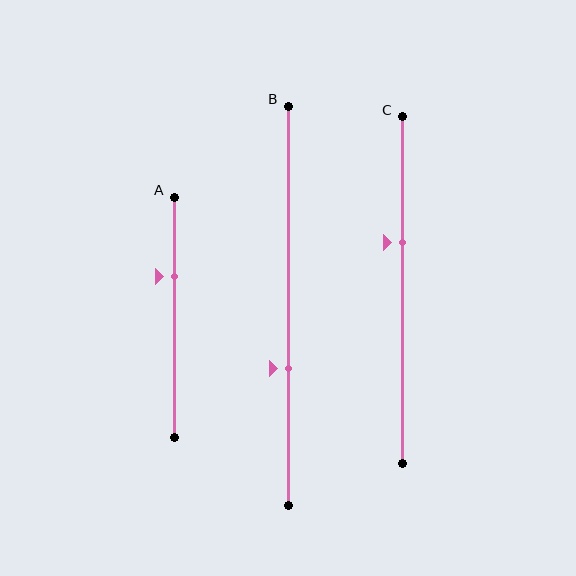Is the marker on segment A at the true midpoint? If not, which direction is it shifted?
No, the marker on segment A is shifted upward by about 17% of the segment length.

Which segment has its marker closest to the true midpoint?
Segment C has its marker closest to the true midpoint.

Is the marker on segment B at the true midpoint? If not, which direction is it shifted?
No, the marker on segment B is shifted downward by about 16% of the segment length.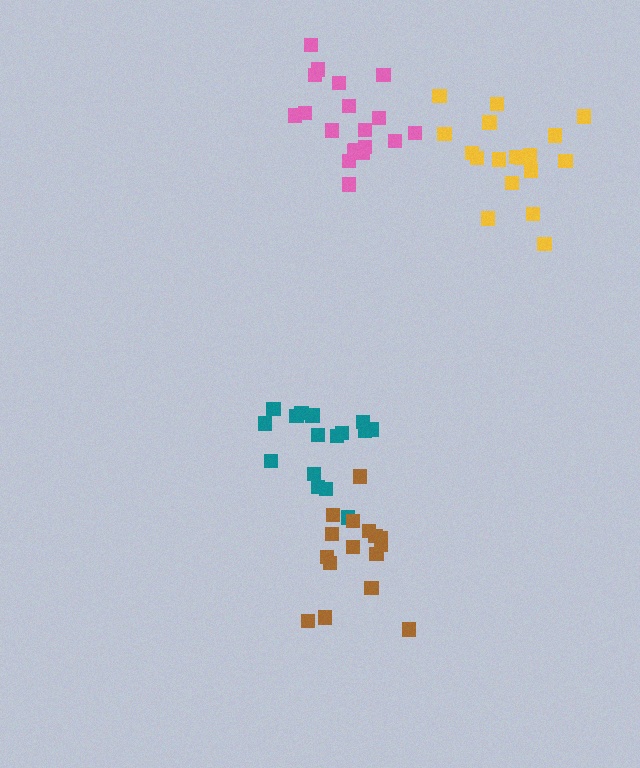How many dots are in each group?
Group 1: 16 dots, Group 2: 18 dots, Group 3: 19 dots, Group 4: 16 dots (69 total).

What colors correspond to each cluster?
The clusters are colored: teal, yellow, pink, brown.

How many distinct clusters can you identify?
There are 4 distinct clusters.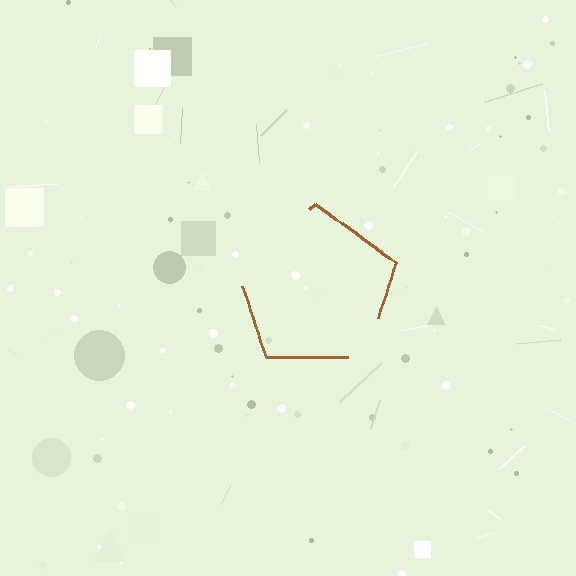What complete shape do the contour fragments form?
The contour fragments form a pentagon.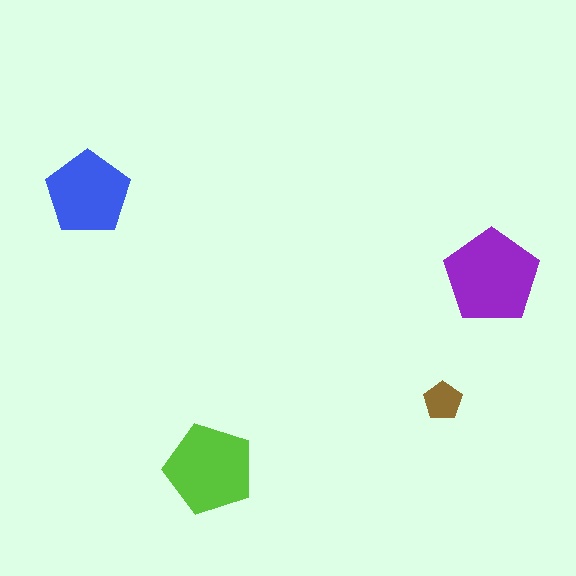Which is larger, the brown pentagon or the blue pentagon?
The blue one.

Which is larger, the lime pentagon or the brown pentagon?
The lime one.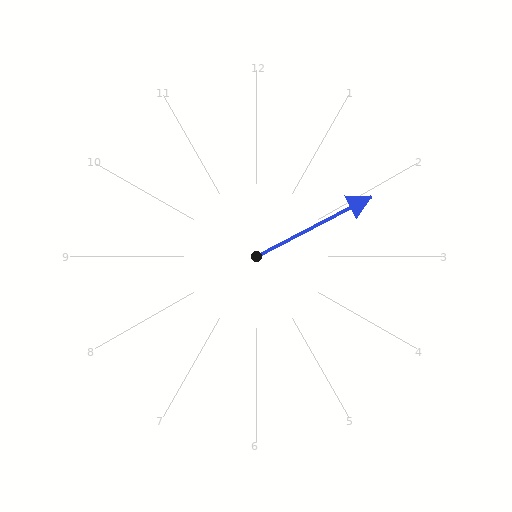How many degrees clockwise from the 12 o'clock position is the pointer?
Approximately 63 degrees.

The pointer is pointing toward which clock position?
Roughly 2 o'clock.